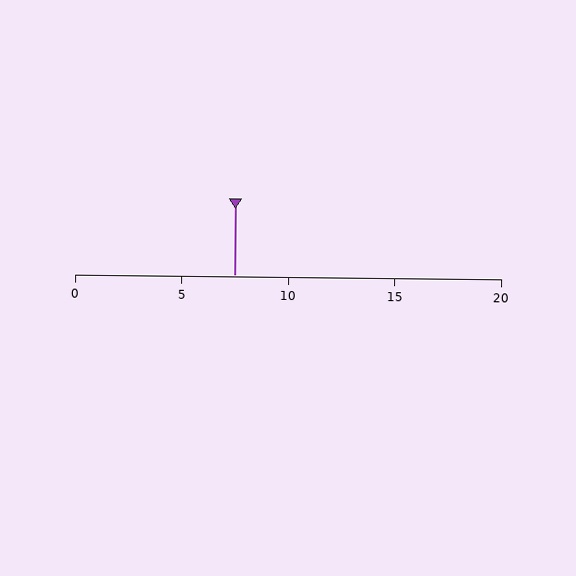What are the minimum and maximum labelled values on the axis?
The axis runs from 0 to 20.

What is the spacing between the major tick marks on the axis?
The major ticks are spaced 5 apart.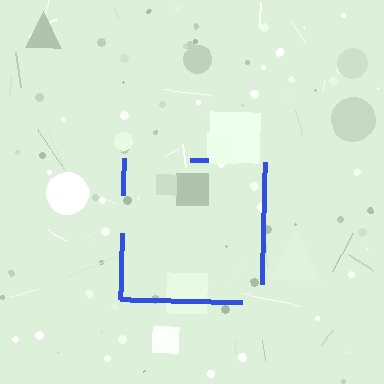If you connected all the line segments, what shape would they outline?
They would outline a square.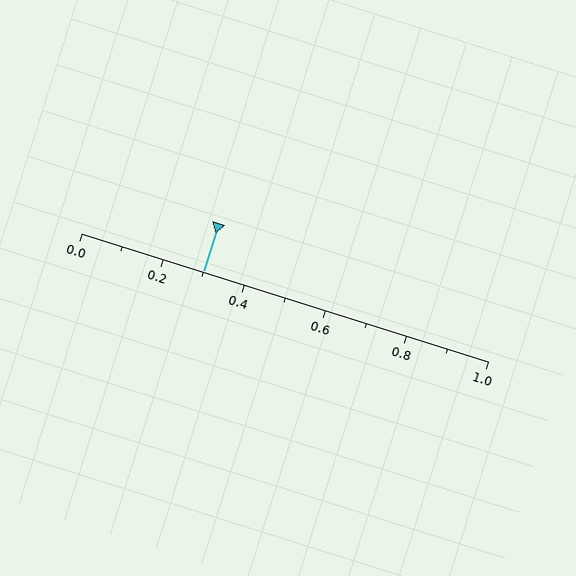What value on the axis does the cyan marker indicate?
The marker indicates approximately 0.3.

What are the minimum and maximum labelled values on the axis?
The axis runs from 0.0 to 1.0.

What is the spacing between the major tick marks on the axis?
The major ticks are spaced 0.2 apart.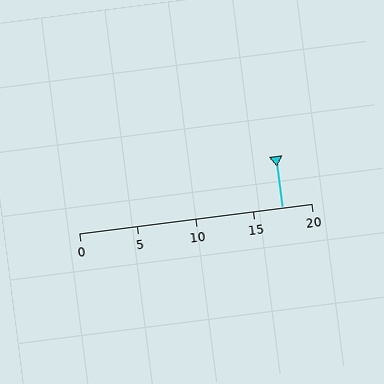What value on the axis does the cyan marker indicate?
The marker indicates approximately 17.5.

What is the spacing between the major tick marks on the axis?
The major ticks are spaced 5 apart.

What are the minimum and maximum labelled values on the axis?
The axis runs from 0 to 20.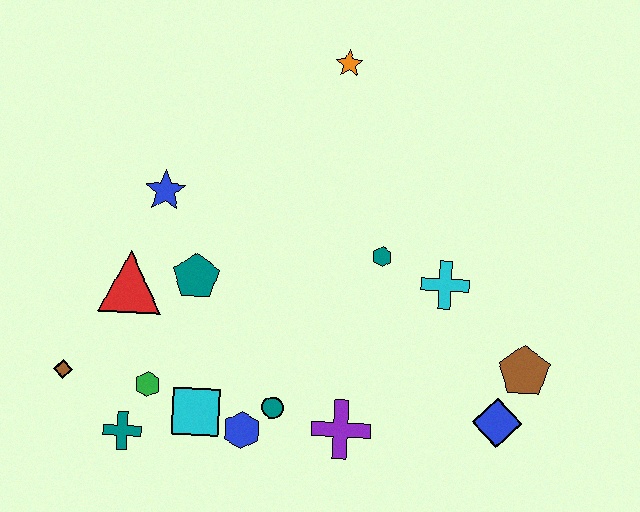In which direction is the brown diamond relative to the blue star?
The brown diamond is below the blue star.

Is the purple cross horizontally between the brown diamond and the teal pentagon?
No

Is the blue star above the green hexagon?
Yes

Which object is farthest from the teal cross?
The orange star is farthest from the teal cross.